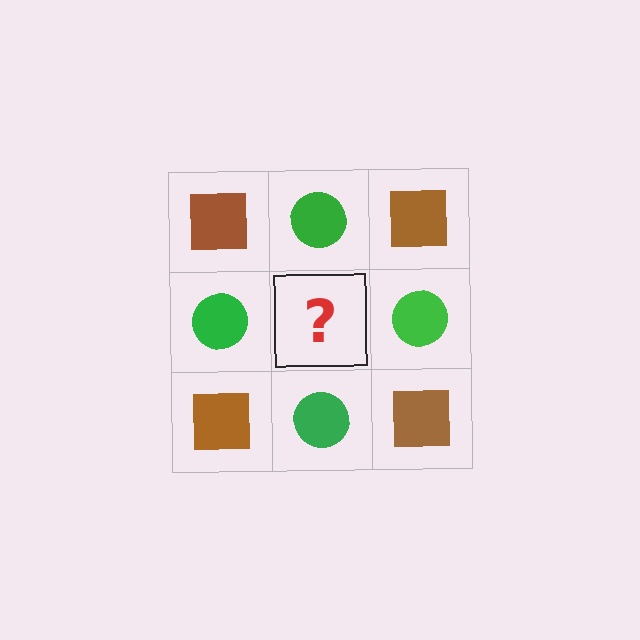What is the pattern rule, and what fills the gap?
The rule is that it alternates brown square and green circle in a checkerboard pattern. The gap should be filled with a brown square.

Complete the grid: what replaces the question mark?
The question mark should be replaced with a brown square.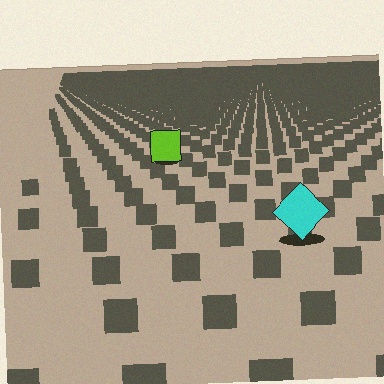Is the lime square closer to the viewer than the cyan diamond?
No. The cyan diamond is closer — you can tell from the texture gradient: the ground texture is coarser near it.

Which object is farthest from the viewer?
The lime square is farthest from the viewer. It appears smaller and the ground texture around it is denser.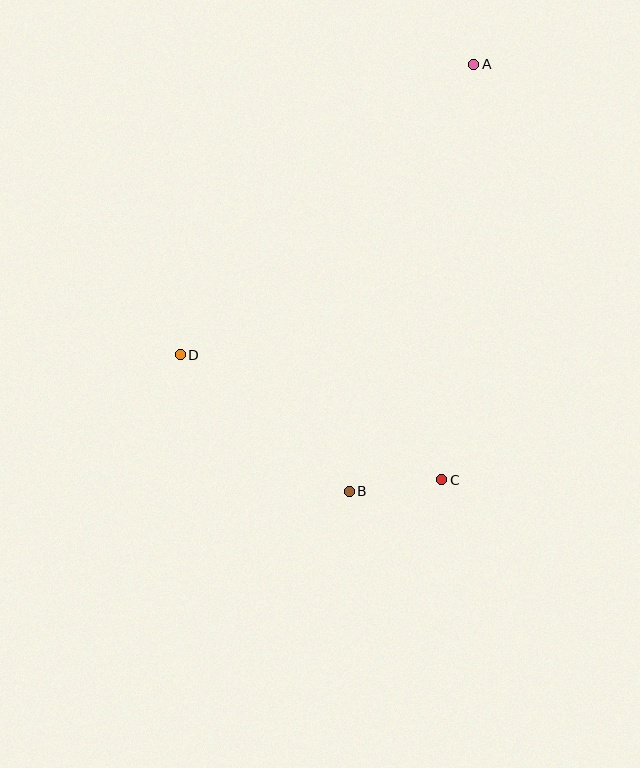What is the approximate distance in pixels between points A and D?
The distance between A and D is approximately 413 pixels.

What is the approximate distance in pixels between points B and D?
The distance between B and D is approximately 217 pixels.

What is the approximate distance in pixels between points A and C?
The distance between A and C is approximately 417 pixels.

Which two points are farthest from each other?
Points A and B are farthest from each other.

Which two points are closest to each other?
Points B and C are closest to each other.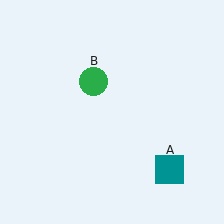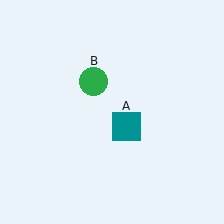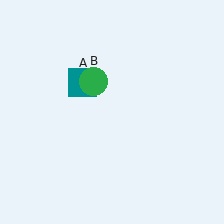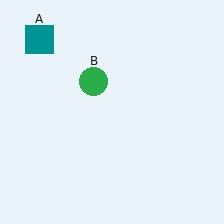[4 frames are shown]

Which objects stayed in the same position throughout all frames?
Green circle (object B) remained stationary.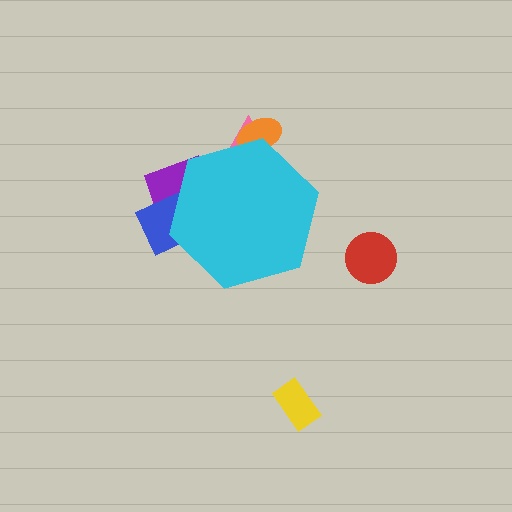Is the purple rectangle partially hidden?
Yes, the purple rectangle is partially hidden behind the cyan hexagon.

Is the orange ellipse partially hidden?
Yes, the orange ellipse is partially hidden behind the cyan hexagon.